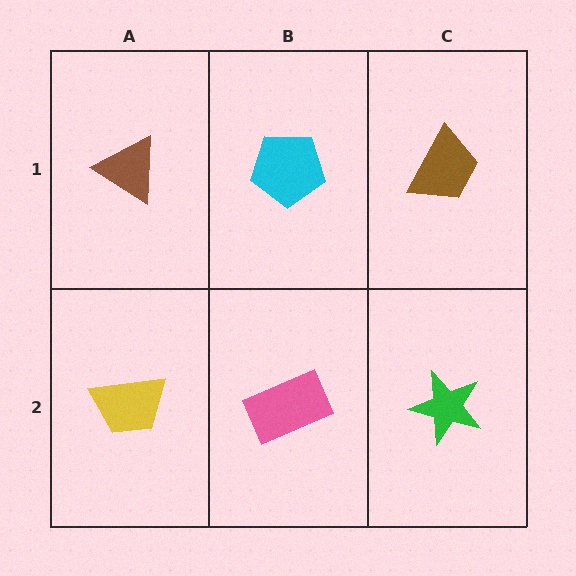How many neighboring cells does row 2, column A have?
2.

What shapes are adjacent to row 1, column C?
A green star (row 2, column C), a cyan pentagon (row 1, column B).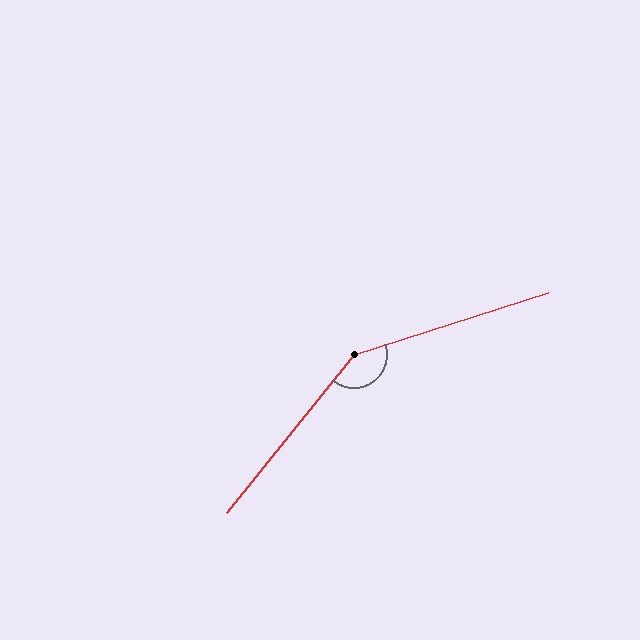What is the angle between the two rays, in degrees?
Approximately 146 degrees.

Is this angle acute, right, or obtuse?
It is obtuse.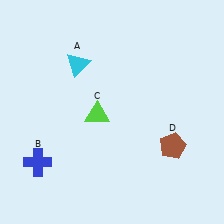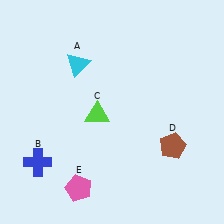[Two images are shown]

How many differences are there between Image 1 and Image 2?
There is 1 difference between the two images.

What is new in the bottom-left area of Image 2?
A pink pentagon (E) was added in the bottom-left area of Image 2.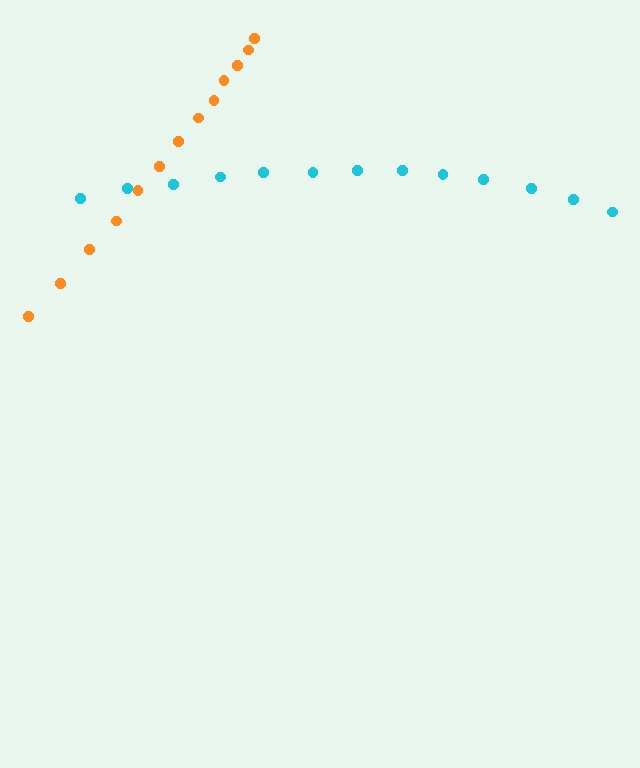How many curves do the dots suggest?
There are 2 distinct paths.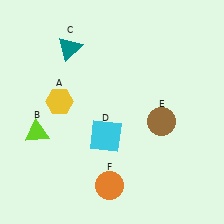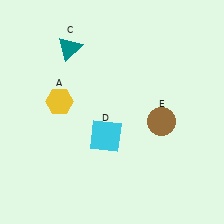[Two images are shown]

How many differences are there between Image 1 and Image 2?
There are 2 differences between the two images.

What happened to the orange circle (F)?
The orange circle (F) was removed in Image 2. It was in the bottom-left area of Image 1.